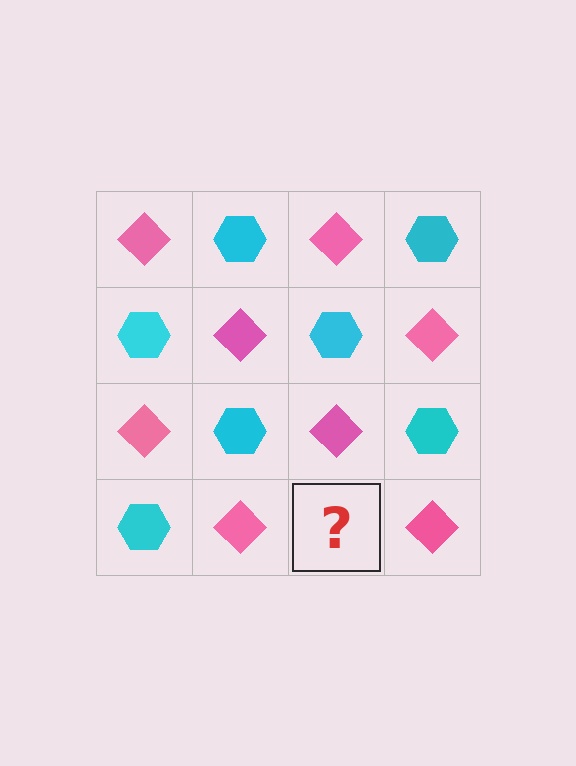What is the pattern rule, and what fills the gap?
The rule is that it alternates pink diamond and cyan hexagon in a checkerboard pattern. The gap should be filled with a cyan hexagon.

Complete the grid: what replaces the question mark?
The question mark should be replaced with a cyan hexagon.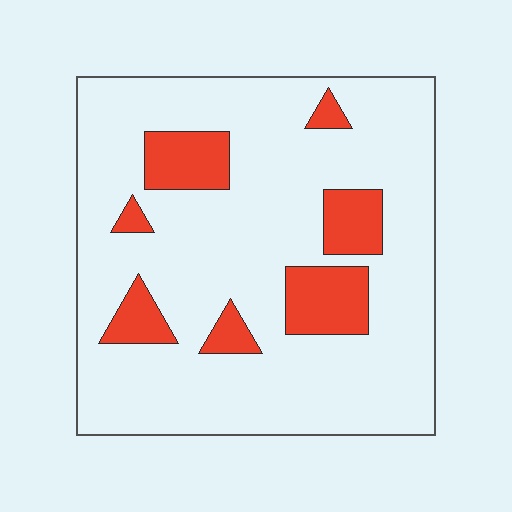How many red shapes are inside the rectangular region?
7.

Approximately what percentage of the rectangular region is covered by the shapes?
Approximately 15%.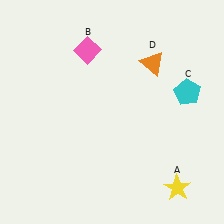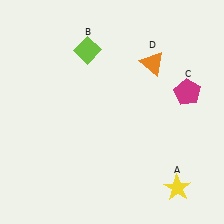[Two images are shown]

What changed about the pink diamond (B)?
In Image 1, B is pink. In Image 2, it changed to lime.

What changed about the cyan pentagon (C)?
In Image 1, C is cyan. In Image 2, it changed to magenta.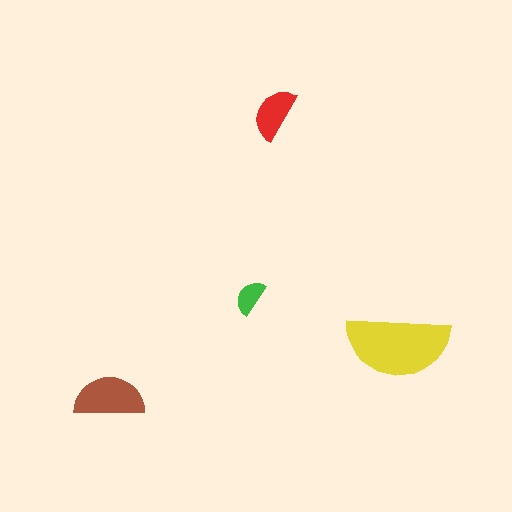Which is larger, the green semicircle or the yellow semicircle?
The yellow one.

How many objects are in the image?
There are 4 objects in the image.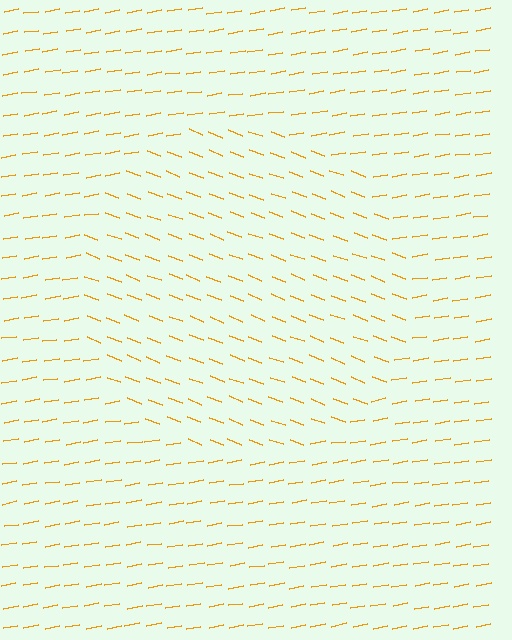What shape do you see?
I see a circle.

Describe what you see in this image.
The image is filled with small orange line segments. A circle region in the image has lines oriented differently from the surrounding lines, creating a visible texture boundary.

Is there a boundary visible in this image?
Yes, there is a texture boundary formed by a change in line orientation.